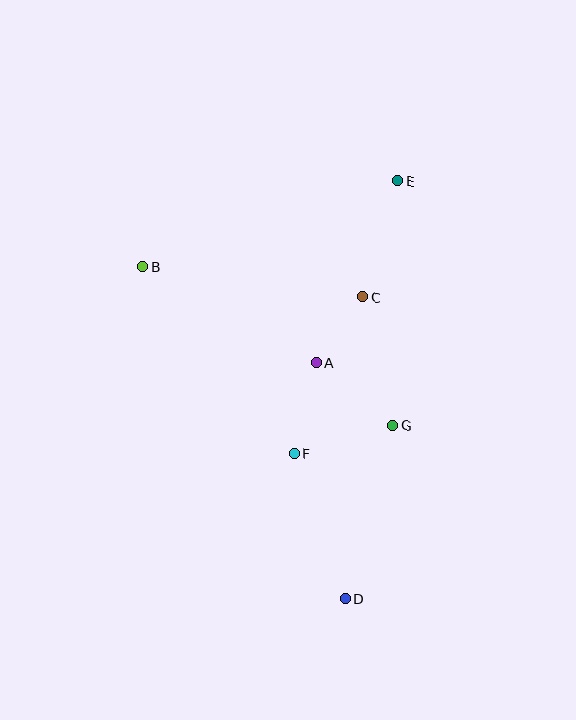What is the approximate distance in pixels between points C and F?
The distance between C and F is approximately 171 pixels.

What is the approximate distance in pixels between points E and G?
The distance between E and G is approximately 245 pixels.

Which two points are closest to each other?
Points A and C are closest to each other.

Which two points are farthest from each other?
Points D and E are farthest from each other.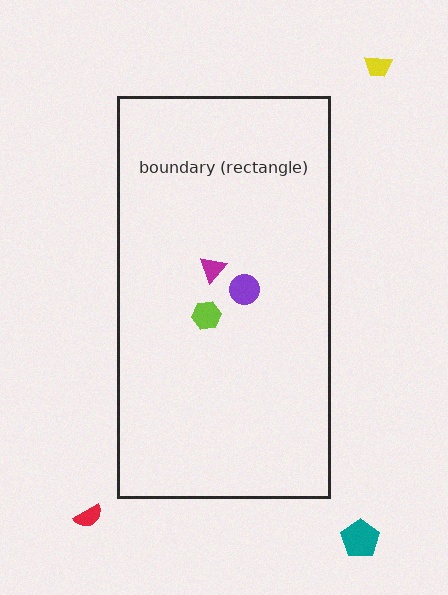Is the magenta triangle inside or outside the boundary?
Inside.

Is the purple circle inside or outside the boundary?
Inside.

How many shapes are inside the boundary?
3 inside, 3 outside.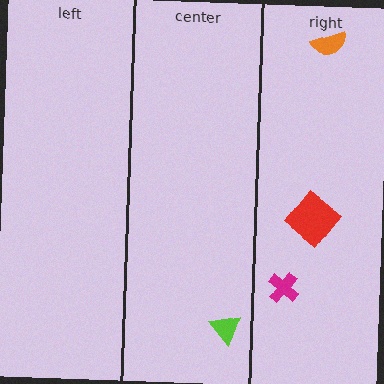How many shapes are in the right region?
3.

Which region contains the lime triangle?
The center region.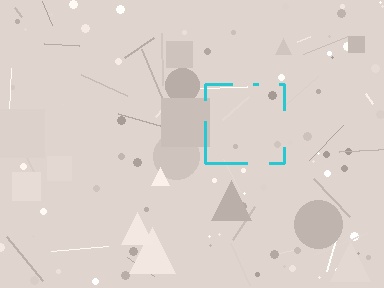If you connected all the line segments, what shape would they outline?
They would outline a square.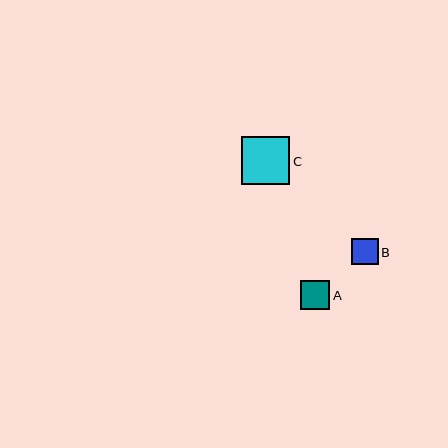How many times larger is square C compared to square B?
Square C is approximately 1.8 times the size of square B.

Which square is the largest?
Square C is the largest with a size of approximately 48 pixels.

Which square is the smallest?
Square B is the smallest with a size of approximately 27 pixels.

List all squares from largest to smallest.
From largest to smallest: C, A, B.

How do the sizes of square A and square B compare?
Square A and square B are approximately the same size.